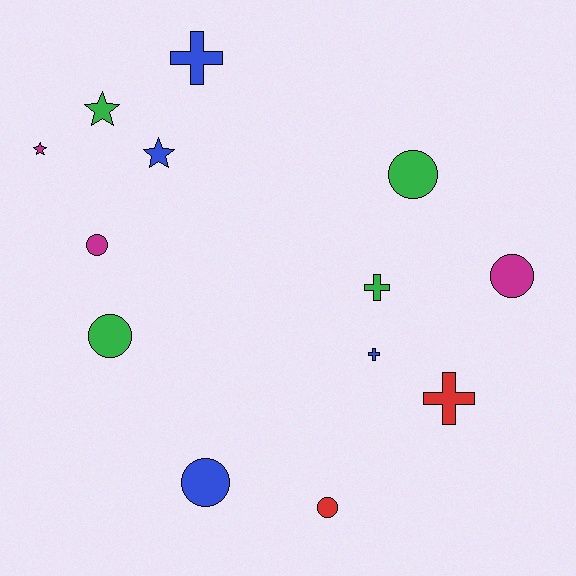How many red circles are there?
There is 1 red circle.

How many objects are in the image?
There are 13 objects.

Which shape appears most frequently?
Circle, with 6 objects.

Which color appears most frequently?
Green, with 4 objects.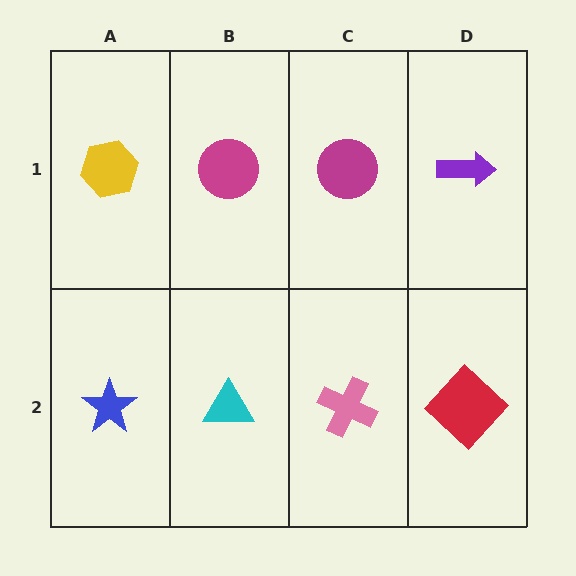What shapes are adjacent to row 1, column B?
A cyan triangle (row 2, column B), a yellow hexagon (row 1, column A), a magenta circle (row 1, column C).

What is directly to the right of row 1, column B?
A magenta circle.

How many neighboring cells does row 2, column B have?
3.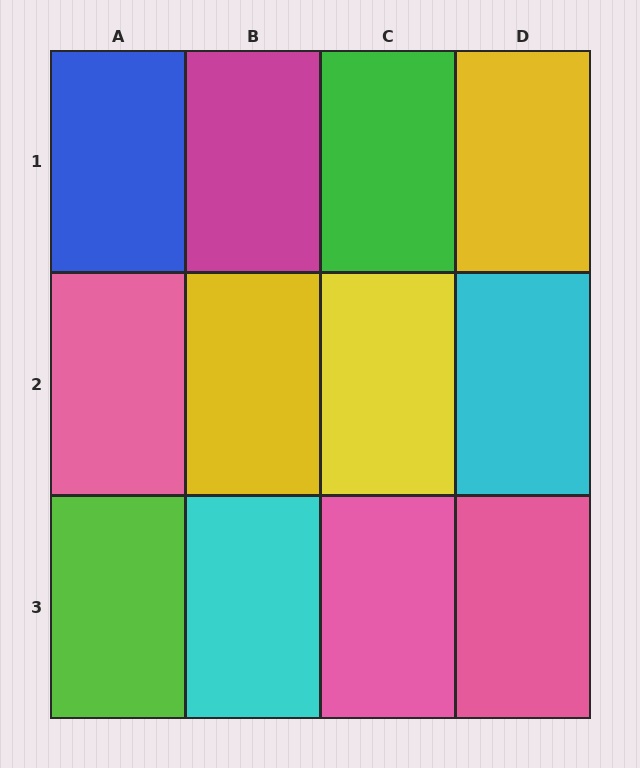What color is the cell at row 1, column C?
Green.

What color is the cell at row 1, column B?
Magenta.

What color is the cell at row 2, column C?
Yellow.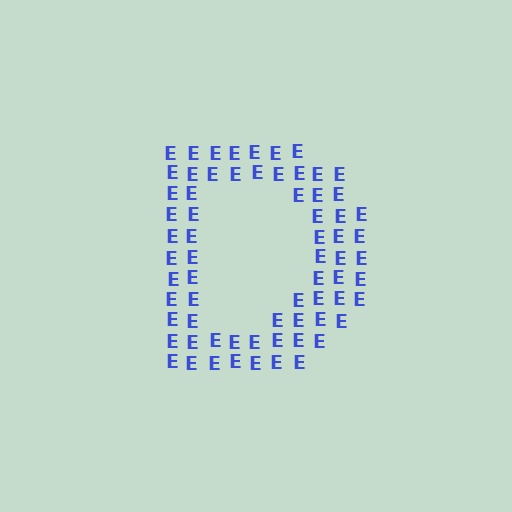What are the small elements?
The small elements are letter E's.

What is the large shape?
The large shape is the letter D.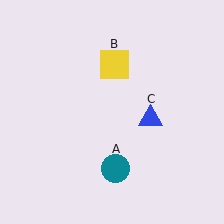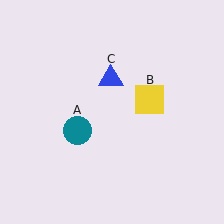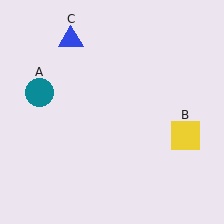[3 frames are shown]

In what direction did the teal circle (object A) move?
The teal circle (object A) moved up and to the left.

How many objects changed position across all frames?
3 objects changed position: teal circle (object A), yellow square (object B), blue triangle (object C).